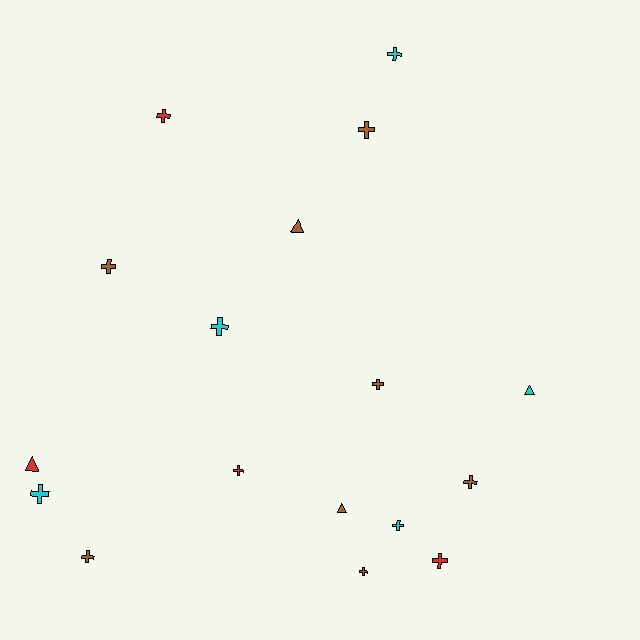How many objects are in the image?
There are 17 objects.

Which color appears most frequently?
Brown, with 8 objects.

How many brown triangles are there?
There are 2 brown triangles.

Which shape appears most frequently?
Cross, with 13 objects.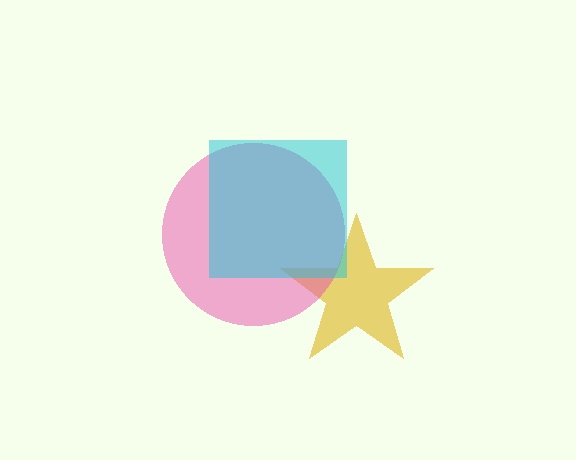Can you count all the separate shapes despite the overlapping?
Yes, there are 3 separate shapes.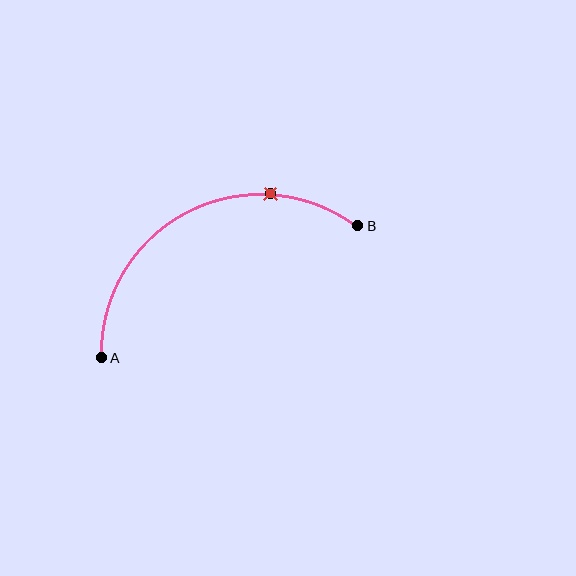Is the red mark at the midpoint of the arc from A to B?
No. The red mark lies on the arc but is closer to endpoint B. The arc midpoint would be at the point on the curve equidistant along the arc from both A and B.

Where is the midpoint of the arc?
The arc midpoint is the point on the curve farthest from the straight line joining A and B. It sits above that line.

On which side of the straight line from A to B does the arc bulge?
The arc bulges above the straight line connecting A and B.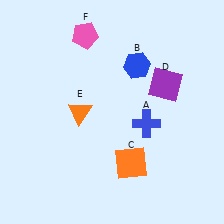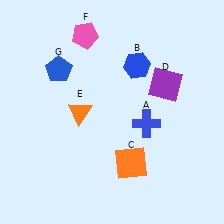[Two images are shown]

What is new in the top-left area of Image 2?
A blue pentagon (G) was added in the top-left area of Image 2.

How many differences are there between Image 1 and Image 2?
There is 1 difference between the two images.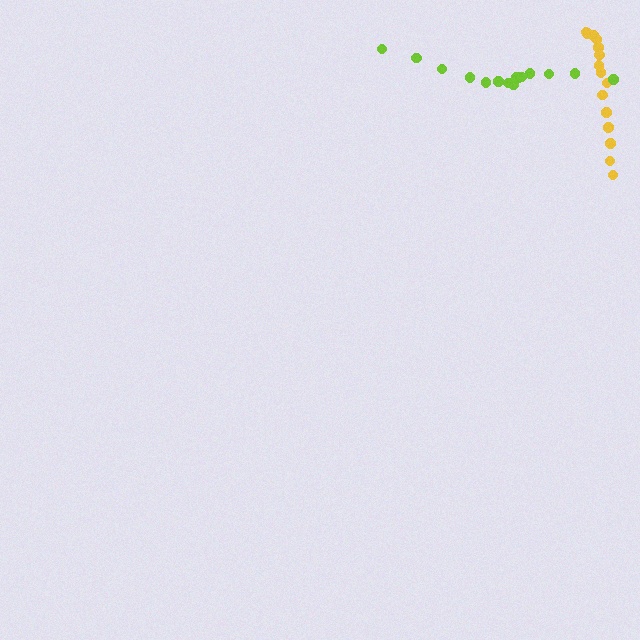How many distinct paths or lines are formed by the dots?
There are 2 distinct paths.